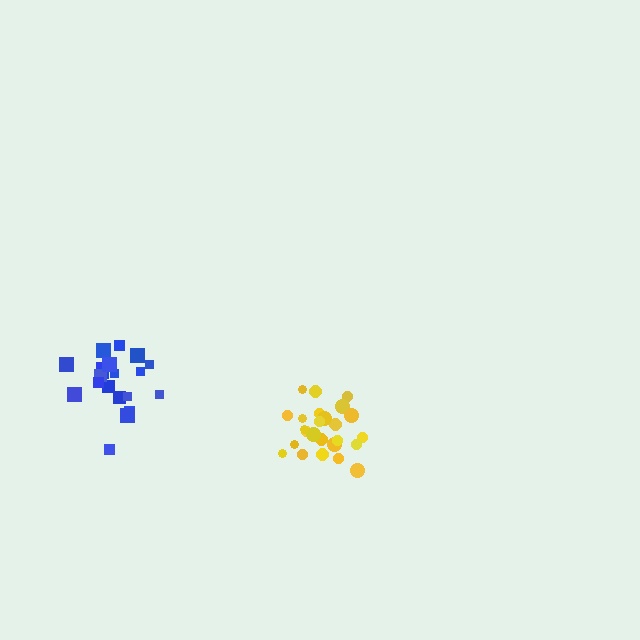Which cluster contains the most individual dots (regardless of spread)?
Yellow (25).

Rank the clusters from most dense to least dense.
yellow, blue.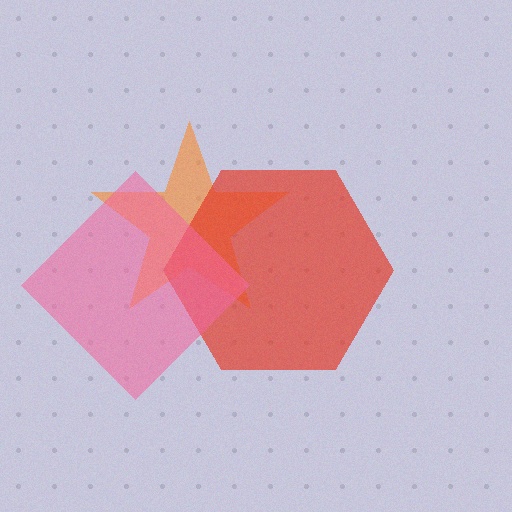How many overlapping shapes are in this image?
There are 3 overlapping shapes in the image.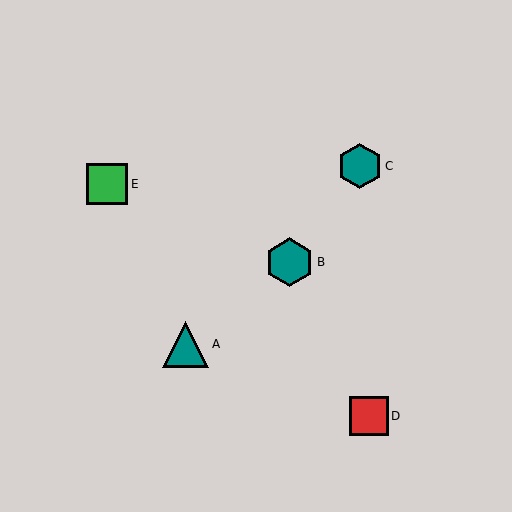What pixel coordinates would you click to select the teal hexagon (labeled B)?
Click at (290, 262) to select the teal hexagon B.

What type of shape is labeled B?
Shape B is a teal hexagon.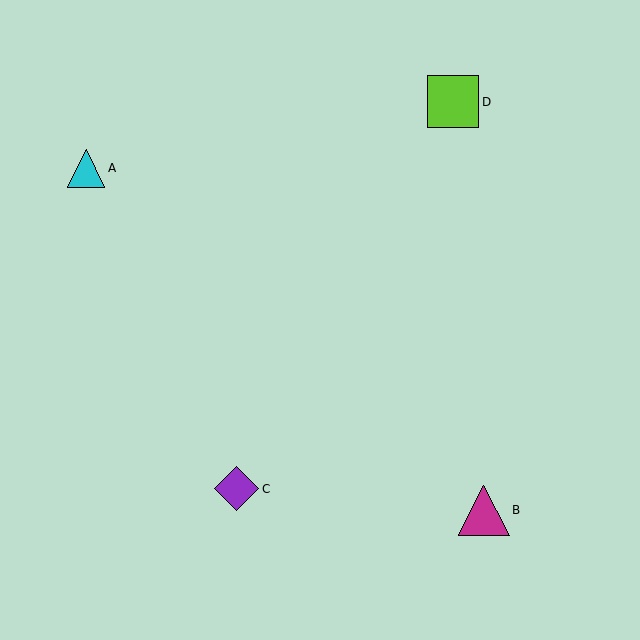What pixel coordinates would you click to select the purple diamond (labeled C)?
Click at (237, 489) to select the purple diamond C.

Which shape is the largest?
The lime square (labeled D) is the largest.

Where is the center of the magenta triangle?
The center of the magenta triangle is at (484, 510).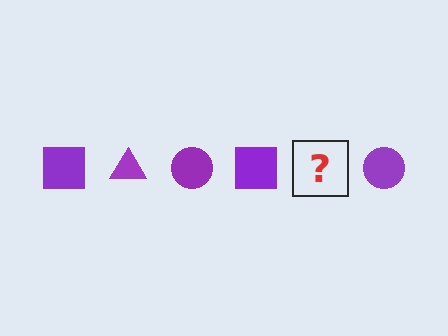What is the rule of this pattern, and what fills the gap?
The rule is that the pattern cycles through square, triangle, circle shapes in purple. The gap should be filled with a purple triangle.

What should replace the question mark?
The question mark should be replaced with a purple triangle.